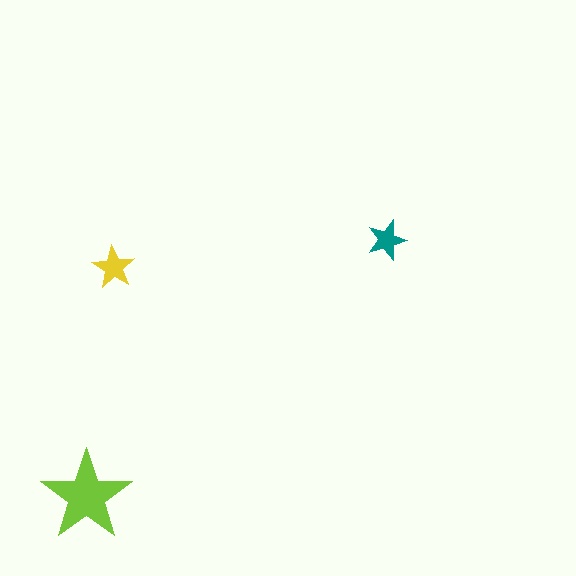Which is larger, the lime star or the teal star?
The lime one.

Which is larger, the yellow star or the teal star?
The yellow one.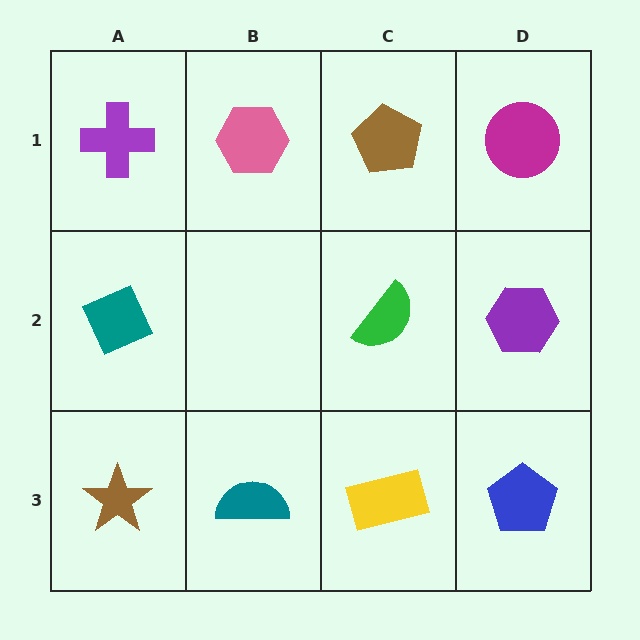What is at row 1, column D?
A magenta circle.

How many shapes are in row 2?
3 shapes.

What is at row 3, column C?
A yellow rectangle.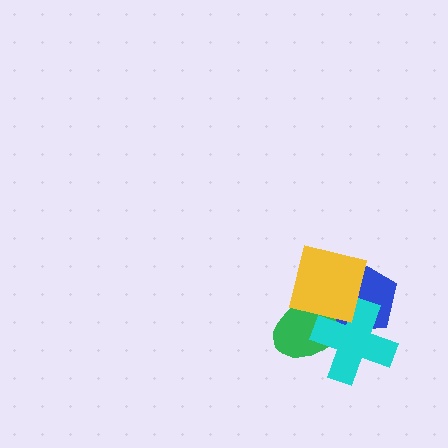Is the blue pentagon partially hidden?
Yes, it is partially covered by another shape.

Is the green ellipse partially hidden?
Yes, it is partially covered by another shape.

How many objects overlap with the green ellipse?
3 objects overlap with the green ellipse.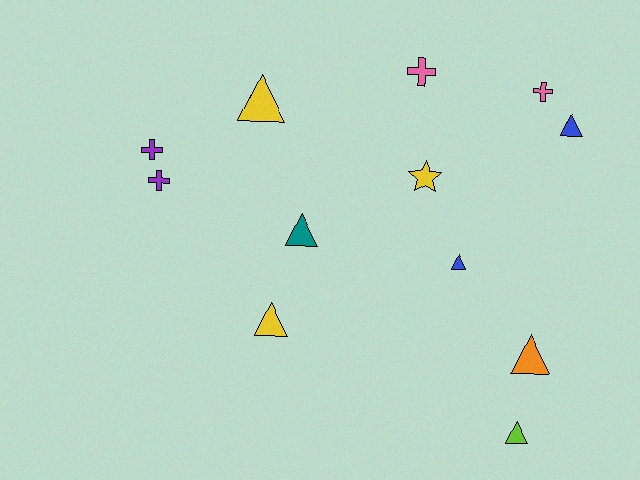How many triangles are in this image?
There are 7 triangles.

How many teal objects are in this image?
There is 1 teal object.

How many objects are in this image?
There are 12 objects.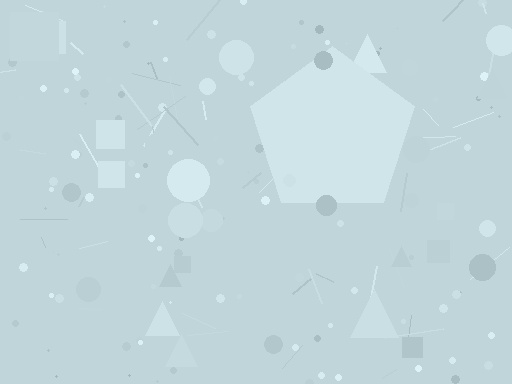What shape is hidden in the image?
A pentagon is hidden in the image.